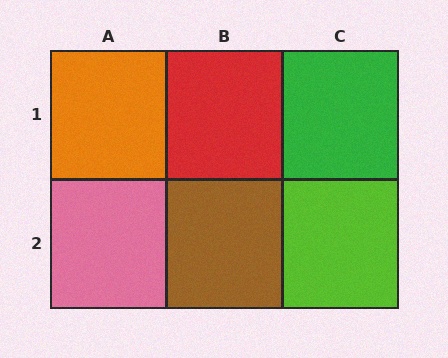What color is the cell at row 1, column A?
Orange.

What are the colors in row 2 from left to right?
Pink, brown, lime.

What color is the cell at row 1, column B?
Red.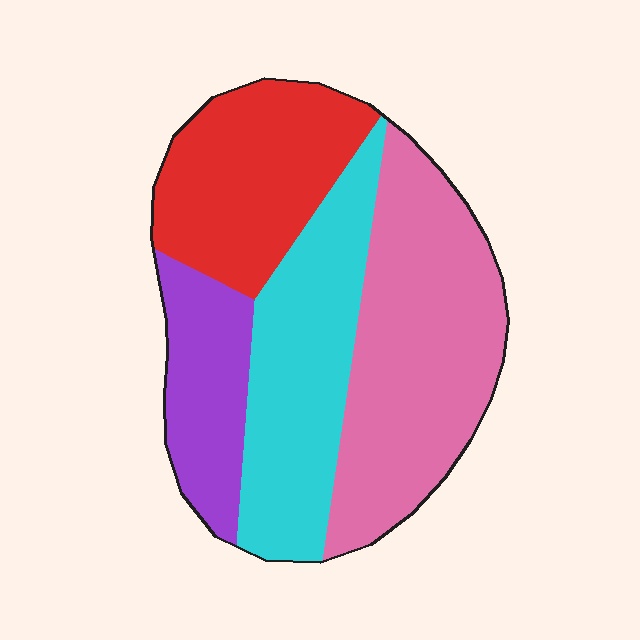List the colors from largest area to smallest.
From largest to smallest: pink, cyan, red, purple.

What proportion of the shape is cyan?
Cyan takes up about one quarter (1/4) of the shape.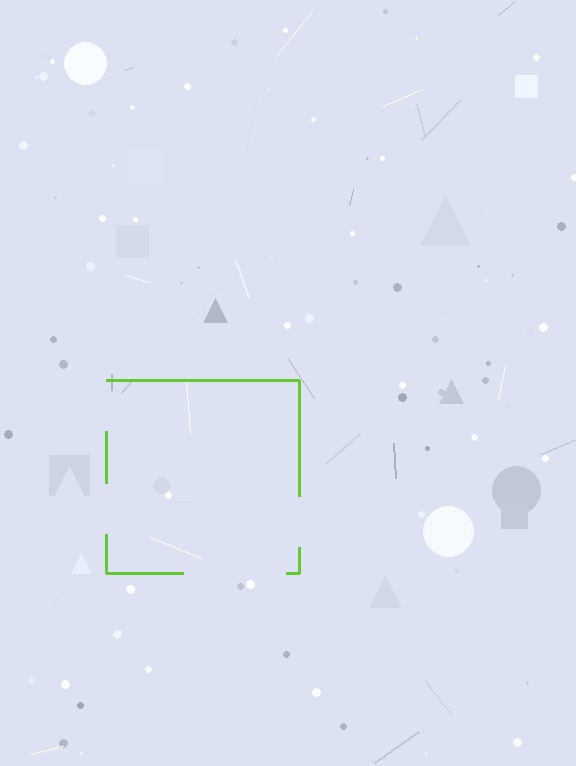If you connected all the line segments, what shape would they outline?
They would outline a square.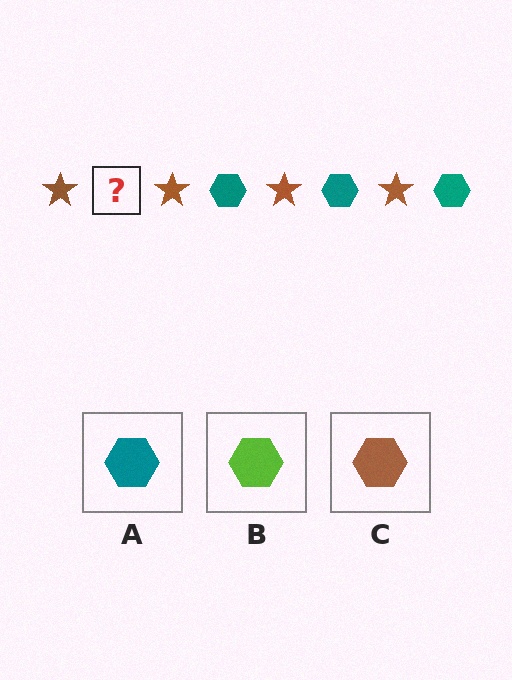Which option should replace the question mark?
Option A.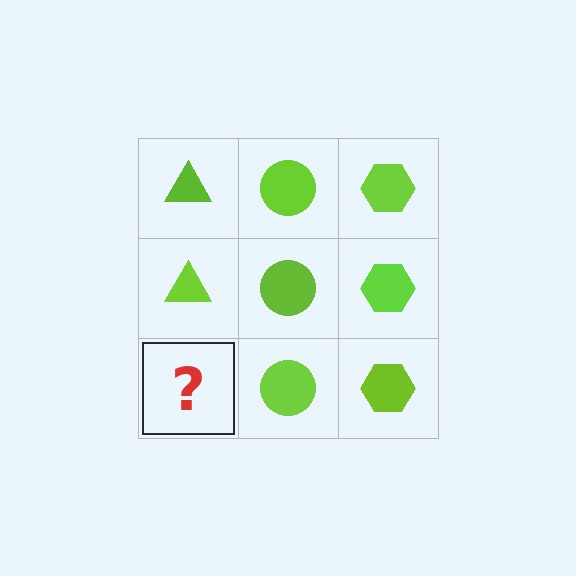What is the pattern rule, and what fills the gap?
The rule is that each column has a consistent shape. The gap should be filled with a lime triangle.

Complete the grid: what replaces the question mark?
The question mark should be replaced with a lime triangle.